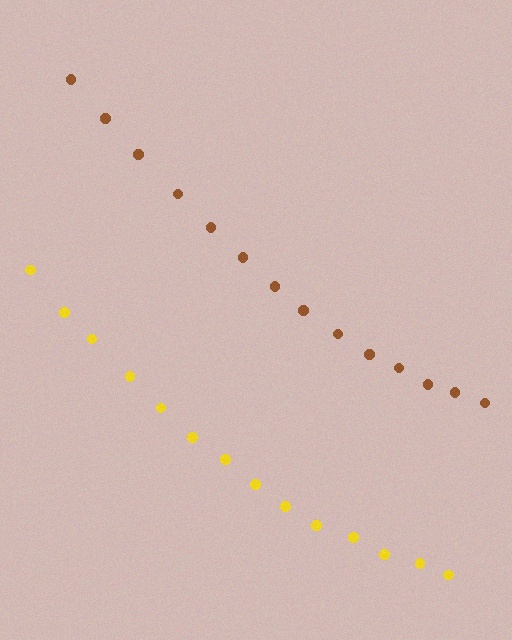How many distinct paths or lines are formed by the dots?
There are 2 distinct paths.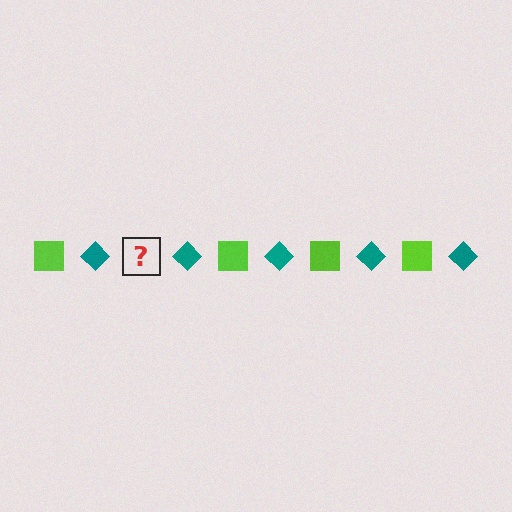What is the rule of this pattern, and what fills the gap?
The rule is that the pattern alternates between lime square and teal diamond. The gap should be filled with a lime square.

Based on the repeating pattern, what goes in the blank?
The blank should be a lime square.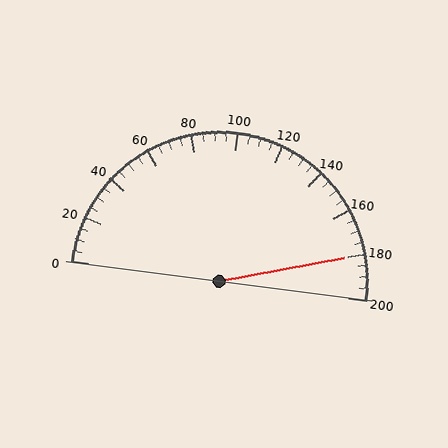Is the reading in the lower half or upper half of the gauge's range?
The reading is in the upper half of the range (0 to 200).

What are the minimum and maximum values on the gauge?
The gauge ranges from 0 to 200.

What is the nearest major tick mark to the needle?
The nearest major tick mark is 180.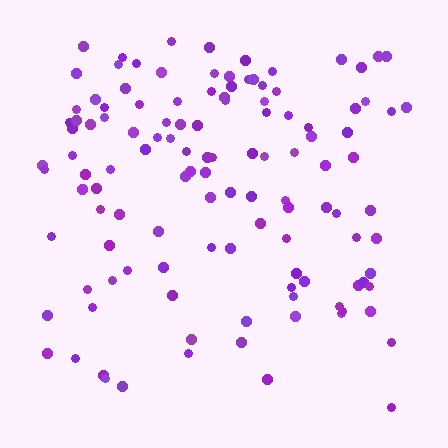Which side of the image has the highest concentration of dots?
The top.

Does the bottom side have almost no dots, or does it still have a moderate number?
Still a moderate number, just noticeably fewer than the top.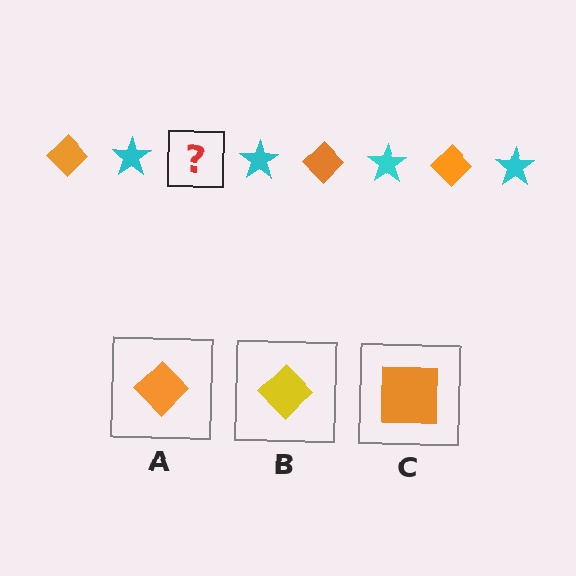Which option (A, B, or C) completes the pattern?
A.